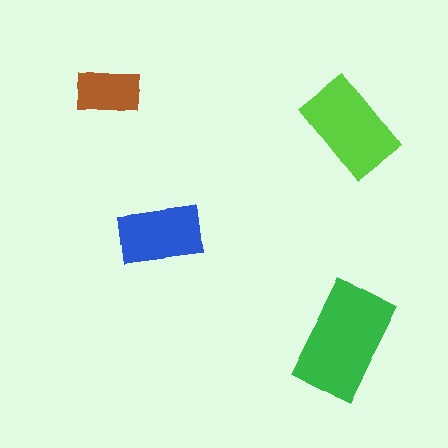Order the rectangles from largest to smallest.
the green one, the lime one, the blue one, the brown one.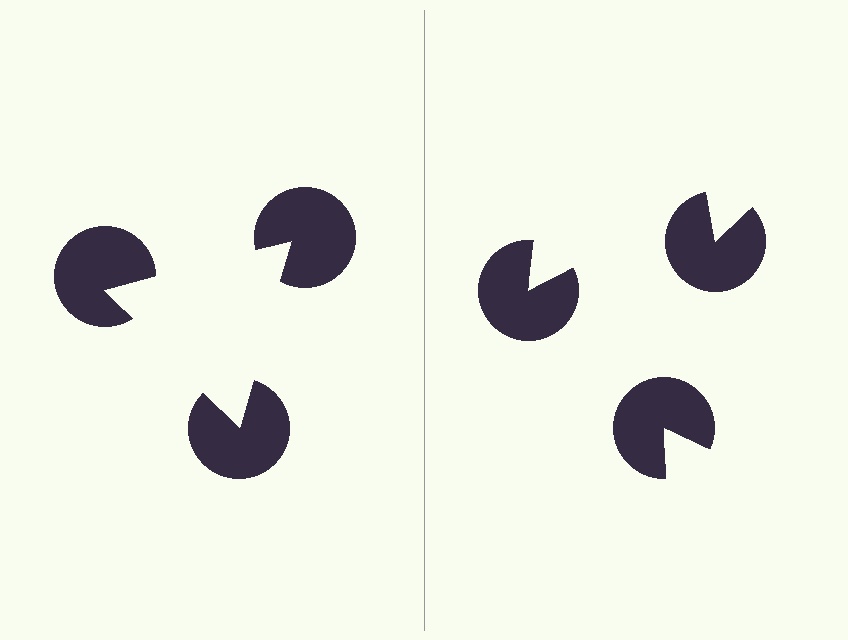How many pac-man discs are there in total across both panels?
6 — 3 on each side.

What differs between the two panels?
The pac-man discs are positioned identically on both sides; only the wedge orientations differ. On the left they align to a triangle; on the right they are misaligned.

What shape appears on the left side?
An illusory triangle.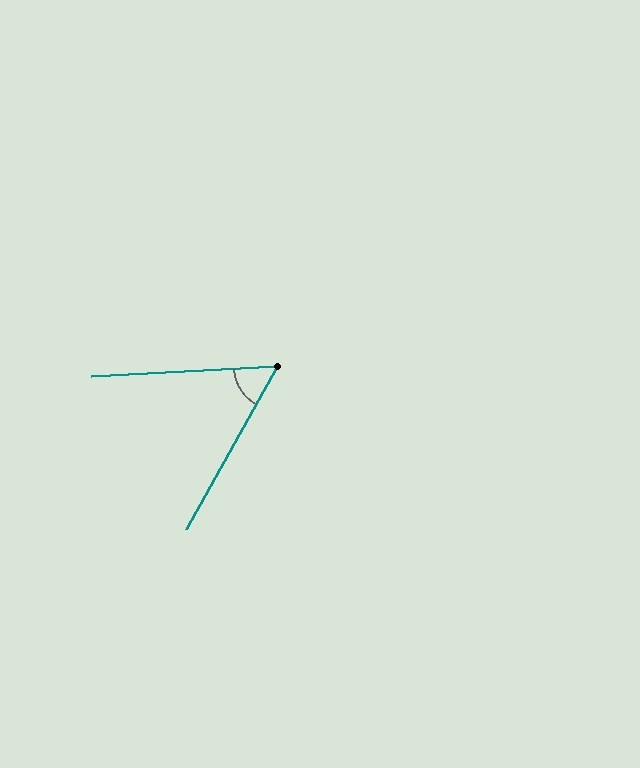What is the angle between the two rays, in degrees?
Approximately 58 degrees.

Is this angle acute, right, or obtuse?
It is acute.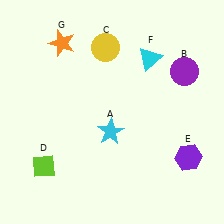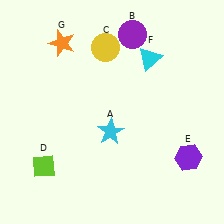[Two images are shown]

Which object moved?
The purple circle (B) moved left.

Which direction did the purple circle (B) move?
The purple circle (B) moved left.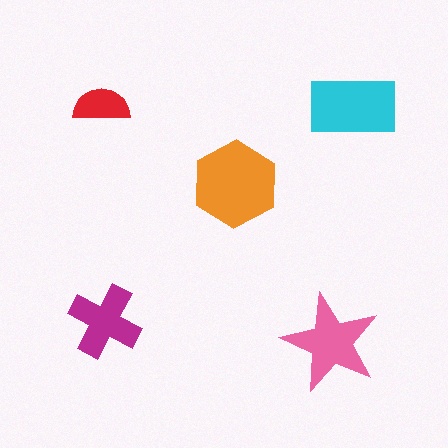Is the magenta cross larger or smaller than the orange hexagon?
Smaller.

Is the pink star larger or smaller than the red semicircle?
Larger.